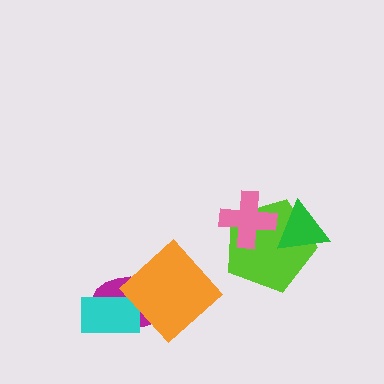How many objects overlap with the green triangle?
1 object overlaps with the green triangle.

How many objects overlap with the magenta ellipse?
2 objects overlap with the magenta ellipse.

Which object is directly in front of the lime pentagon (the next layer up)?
The pink cross is directly in front of the lime pentagon.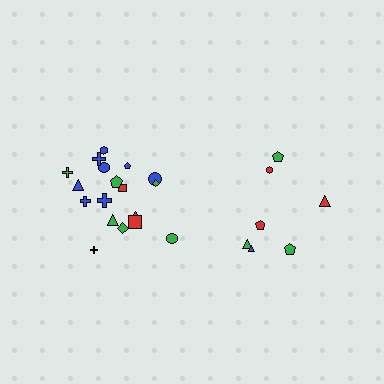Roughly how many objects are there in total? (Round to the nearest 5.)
Roughly 25 objects in total.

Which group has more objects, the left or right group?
The left group.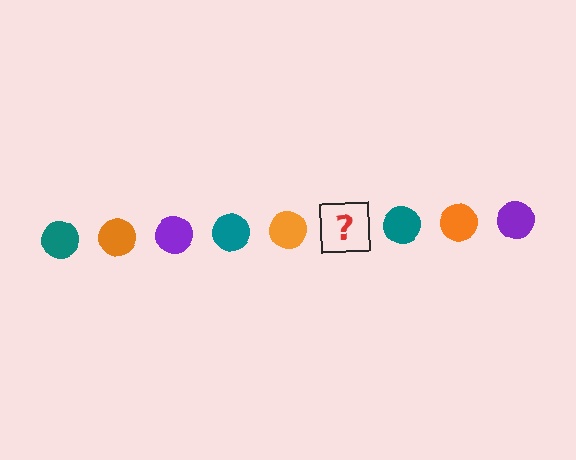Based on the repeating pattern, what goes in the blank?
The blank should be a purple circle.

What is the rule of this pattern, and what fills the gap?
The rule is that the pattern cycles through teal, orange, purple circles. The gap should be filled with a purple circle.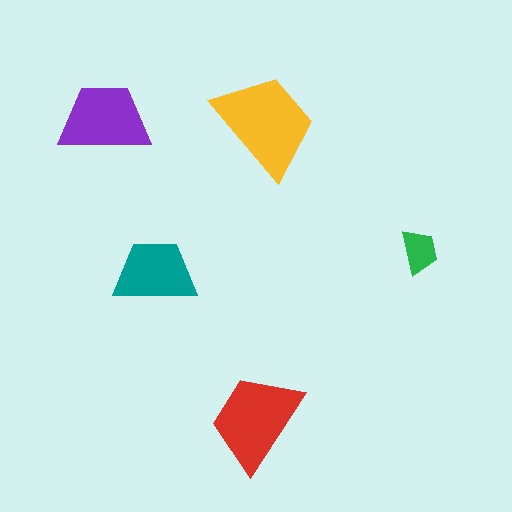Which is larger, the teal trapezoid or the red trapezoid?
The red one.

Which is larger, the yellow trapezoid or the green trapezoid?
The yellow one.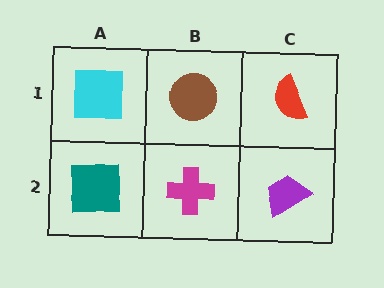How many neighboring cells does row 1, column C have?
2.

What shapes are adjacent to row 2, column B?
A brown circle (row 1, column B), a teal square (row 2, column A), a purple trapezoid (row 2, column C).